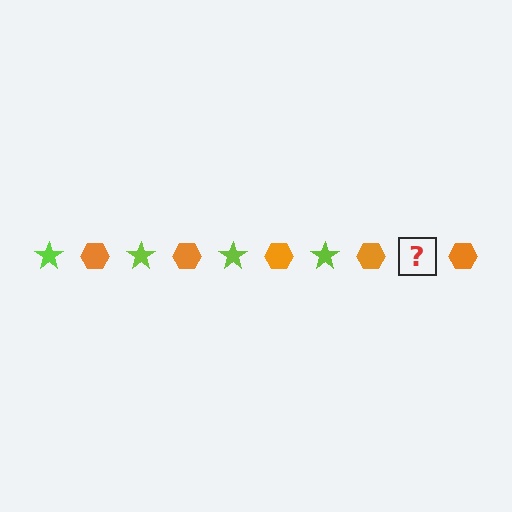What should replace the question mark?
The question mark should be replaced with a lime star.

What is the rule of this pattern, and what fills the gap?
The rule is that the pattern alternates between lime star and orange hexagon. The gap should be filled with a lime star.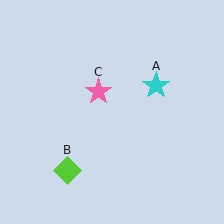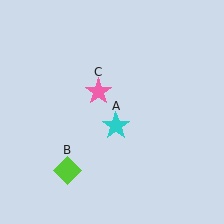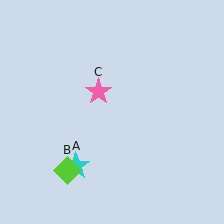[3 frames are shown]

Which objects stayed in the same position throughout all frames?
Lime diamond (object B) and pink star (object C) remained stationary.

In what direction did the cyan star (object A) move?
The cyan star (object A) moved down and to the left.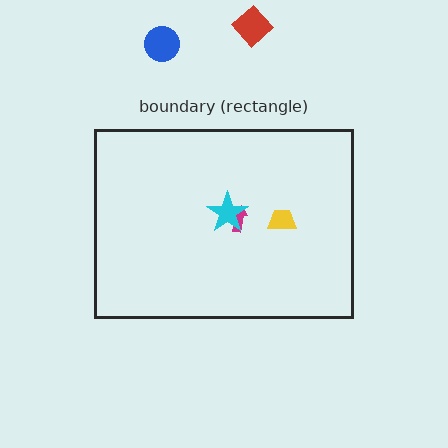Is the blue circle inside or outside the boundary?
Outside.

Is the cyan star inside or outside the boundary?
Inside.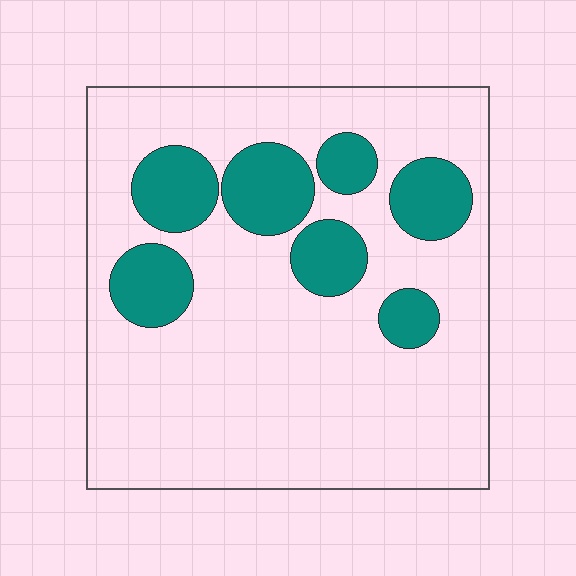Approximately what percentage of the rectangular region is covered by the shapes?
Approximately 20%.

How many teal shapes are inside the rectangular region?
7.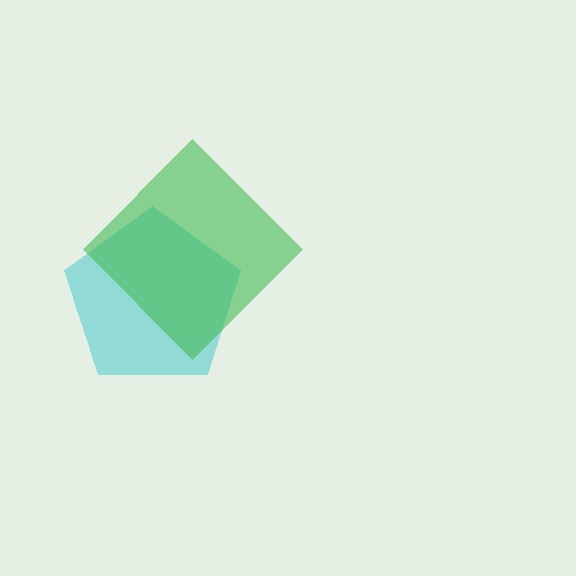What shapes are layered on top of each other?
The layered shapes are: a cyan pentagon, a green diamond.